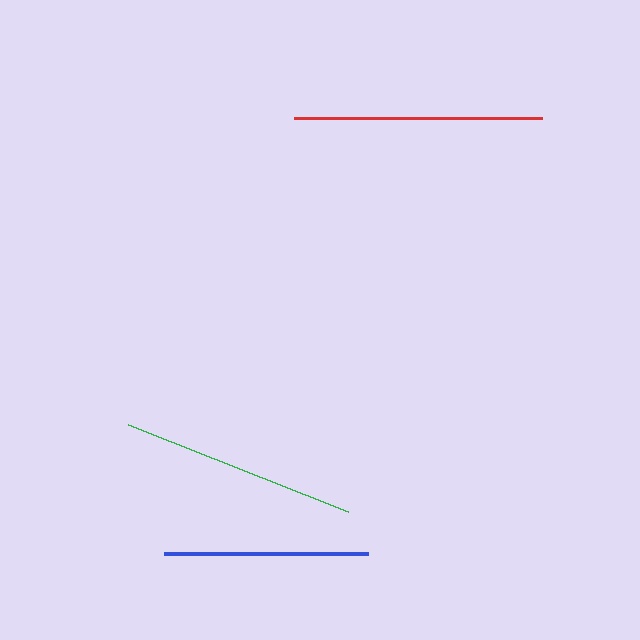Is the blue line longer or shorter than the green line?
The green line is longer than the blue line.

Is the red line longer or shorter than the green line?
The red line is longer than the green line.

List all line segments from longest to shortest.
From longest to shortest: red, green, blue.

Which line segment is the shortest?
The blue line is the shortest at approximately 204 pixels.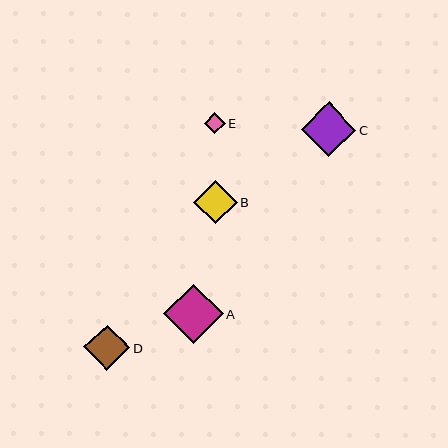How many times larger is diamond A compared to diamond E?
Diamond A is approximately 2.8 times the size of diamond E.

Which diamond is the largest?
Diamond A is the largest with a size of approximately 60 pixels.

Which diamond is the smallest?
Diamond E is the smallest with a size of approximately 21 pixels.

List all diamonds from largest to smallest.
From largest to smallest: A, C, D, B, E.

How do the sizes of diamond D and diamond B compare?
Diamond D and diamond B are approximately the same size.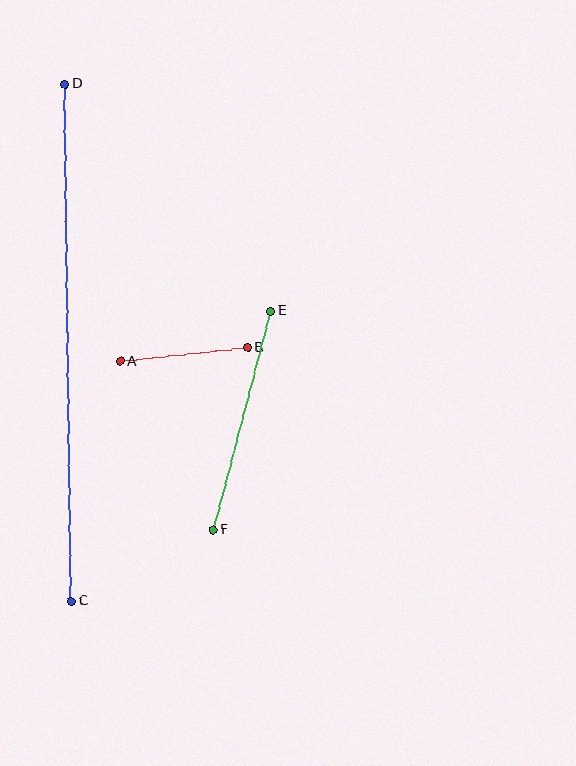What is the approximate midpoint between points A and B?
The midpoint is at approximately (184, 354) pixels.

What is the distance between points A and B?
The distance is approximately 128 pixels.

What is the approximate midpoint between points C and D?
The midpoint is at approximately (68, 343) pixels.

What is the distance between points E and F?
The distance is approximately 226 pixels.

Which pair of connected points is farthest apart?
Points C and D are farthest apart.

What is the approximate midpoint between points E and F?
The midpoint is at approximately (242, 420) pixels.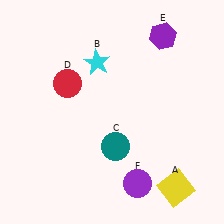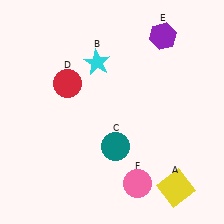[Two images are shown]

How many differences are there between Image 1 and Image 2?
There is 1 difference between the two images.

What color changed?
The circle (F) changed from purple in Image 1 to pink in Image 2.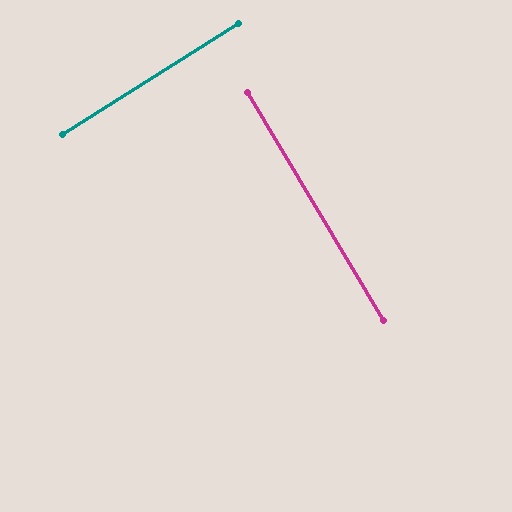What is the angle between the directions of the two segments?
Approximately 89 degrees.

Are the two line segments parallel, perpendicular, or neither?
Perpendicular — they meet at approximately 89°.